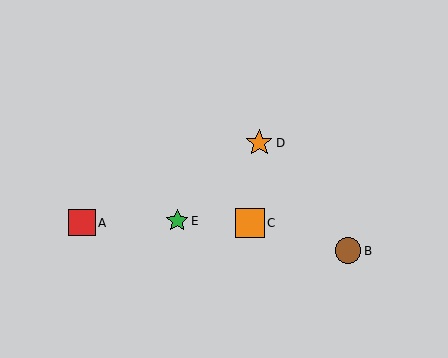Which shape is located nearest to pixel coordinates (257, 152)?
The orange star (labeled D) at (259, 143) is nearest to that location.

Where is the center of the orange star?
The center of the orange star is at (259, 143).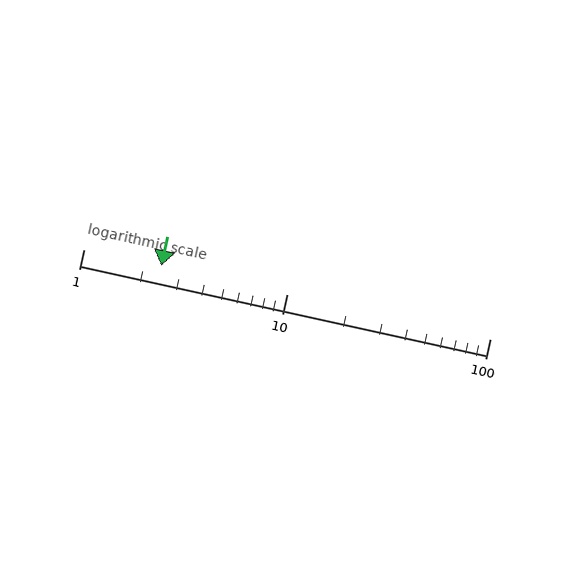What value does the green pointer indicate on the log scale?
The pointer indicates approximately 2.4.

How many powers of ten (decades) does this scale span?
The scale spans 2 decades, from 1 to 100.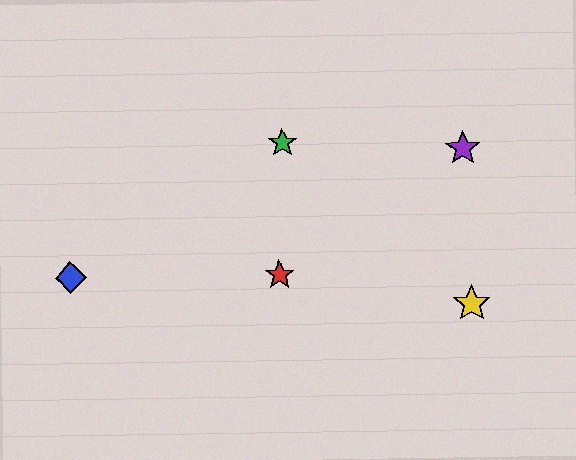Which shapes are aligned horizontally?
The red star, the blue diamond are aligned horizontally.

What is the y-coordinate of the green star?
The green star is at y≈143.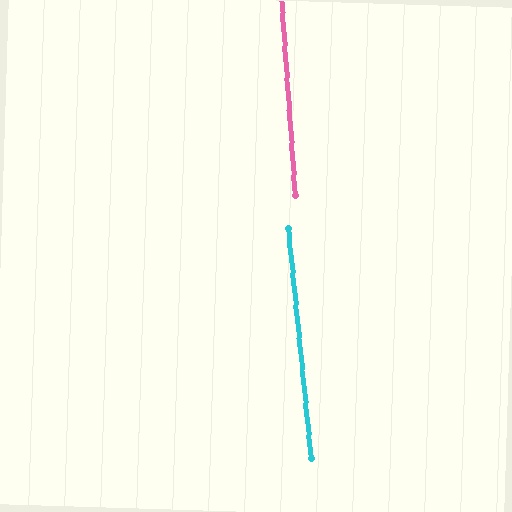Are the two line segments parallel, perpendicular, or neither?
Parallel — their directions differ by only 1.9°.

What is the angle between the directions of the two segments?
Approximately 2 degrees.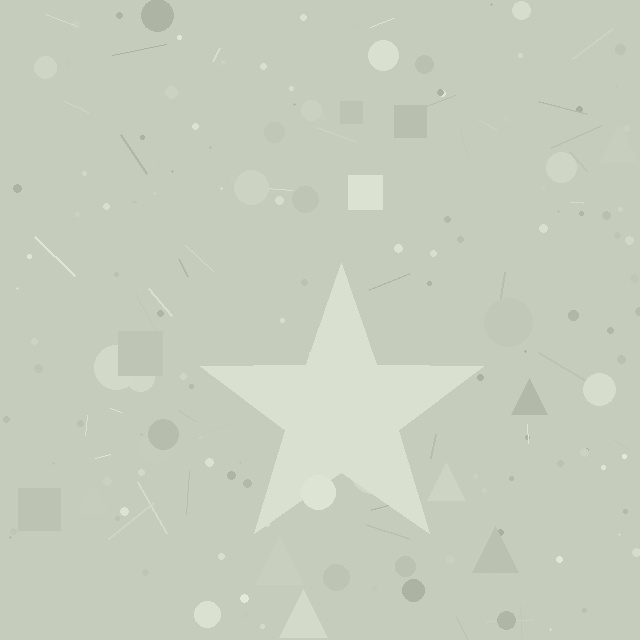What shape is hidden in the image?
A star is hidden in the image.